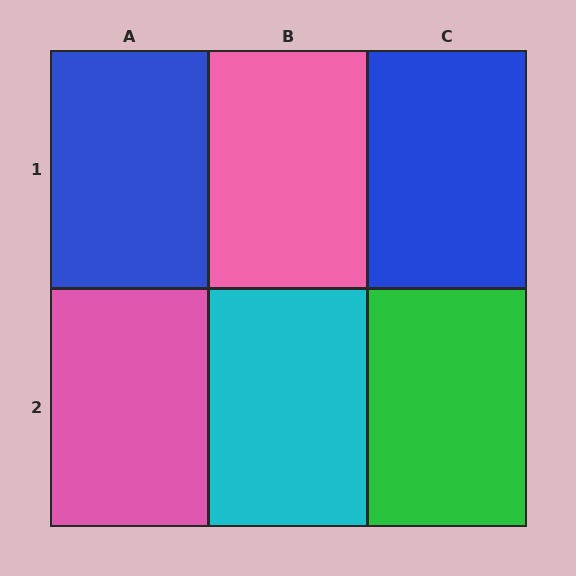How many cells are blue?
2 cells are blue.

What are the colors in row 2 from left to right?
Pink, cyan, green.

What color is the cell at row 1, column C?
Blue.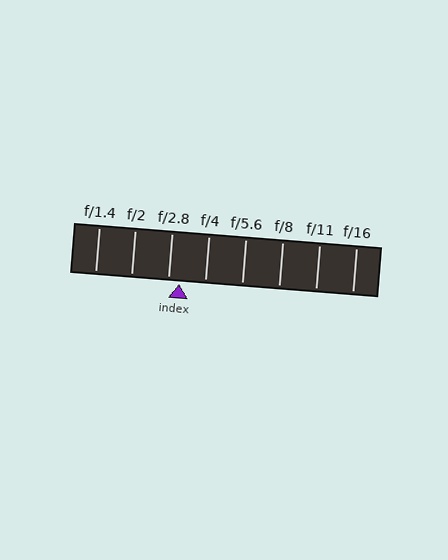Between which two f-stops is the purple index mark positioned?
The index mark is between f/2.8 and f/4.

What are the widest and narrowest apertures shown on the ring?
The widest aperture shown is f/1.4 and the narrowest is f/16.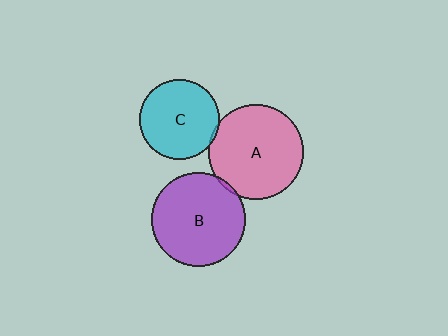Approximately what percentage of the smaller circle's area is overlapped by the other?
Approximately 5%.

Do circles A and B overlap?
Yes.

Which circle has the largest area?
Circle A (pink).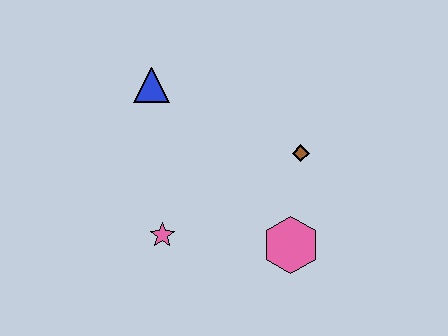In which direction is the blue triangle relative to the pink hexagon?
The blue triangle is above the pink hexagon.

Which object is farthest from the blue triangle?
The pink hexagon is farthest from the blue triangle.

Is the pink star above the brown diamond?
No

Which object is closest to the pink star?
The pink hexagon is closest to the pink star.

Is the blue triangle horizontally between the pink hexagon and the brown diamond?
No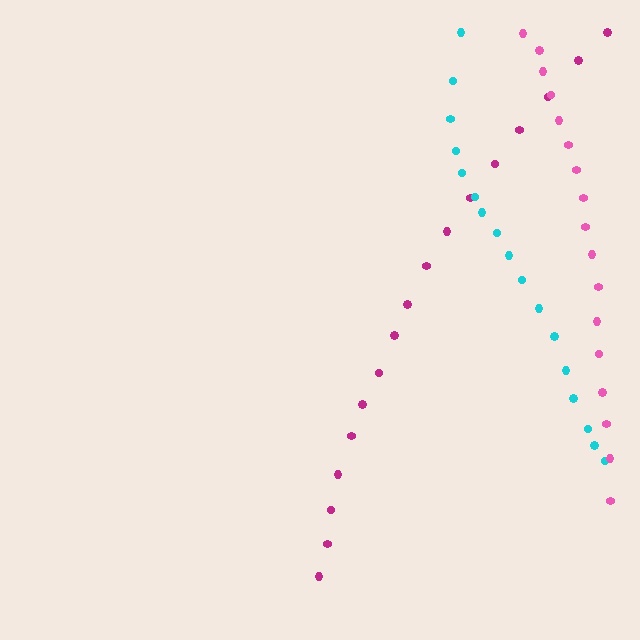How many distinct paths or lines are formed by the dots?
There are 3 distinct paths.